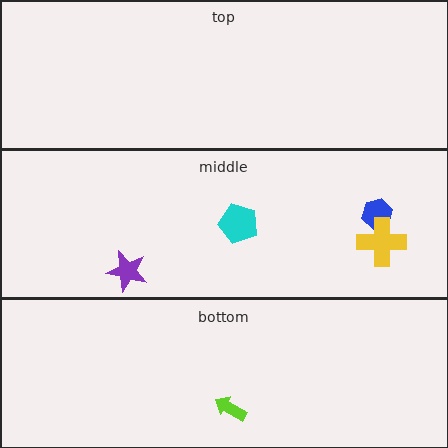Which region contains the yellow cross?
The middle region.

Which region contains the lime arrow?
The bottom region.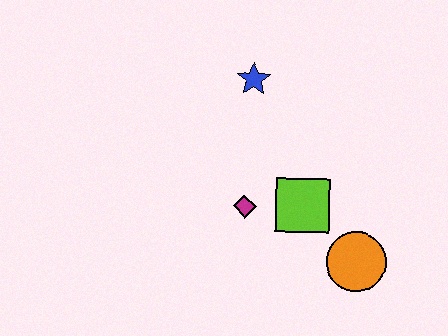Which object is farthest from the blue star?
The orange circle is farthest from the blue star.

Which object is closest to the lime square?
The magenta diamond is closest to the lime square.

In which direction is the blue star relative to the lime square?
The blue star is above the lime square.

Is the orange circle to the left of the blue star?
No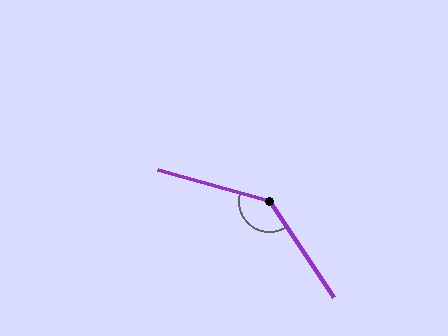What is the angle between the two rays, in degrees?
Approximately 139 degrees.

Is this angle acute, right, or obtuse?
It is obtuse.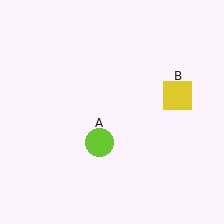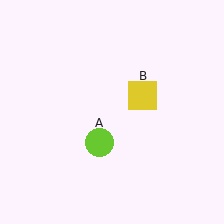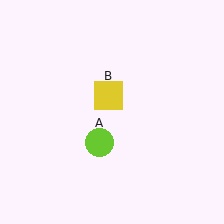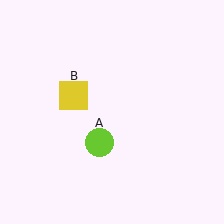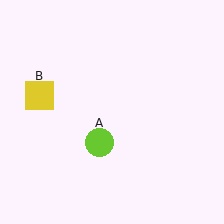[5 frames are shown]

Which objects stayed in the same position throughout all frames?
Lime circle (object A) remained stationary.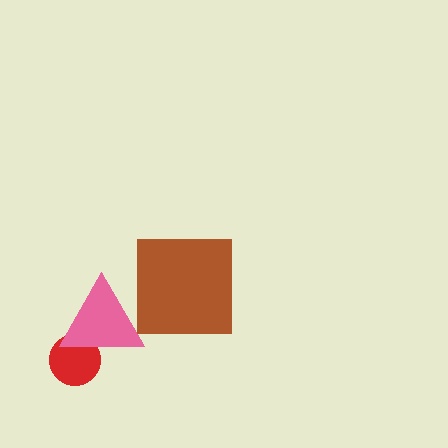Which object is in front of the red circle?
The pink triangle is in front of the red circle.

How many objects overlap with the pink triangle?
1 object overlaps with the pink triangle.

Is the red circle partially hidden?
Yes, it is partially covered by another shape.